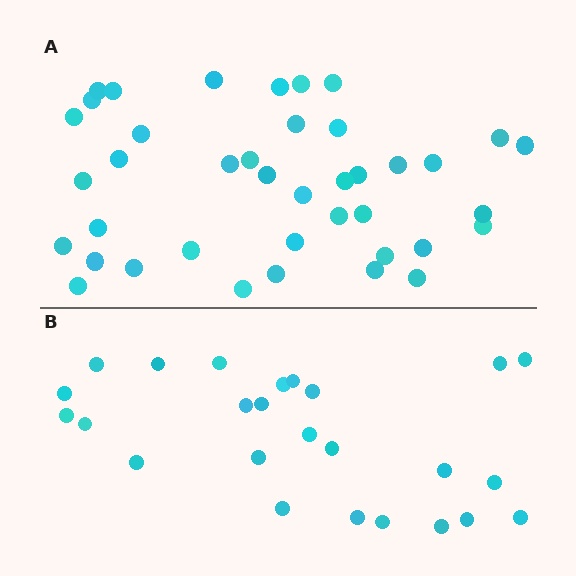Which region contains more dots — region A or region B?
Region A (the top region) has more dots.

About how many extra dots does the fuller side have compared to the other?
Region A has approximately 15 more dots than region B.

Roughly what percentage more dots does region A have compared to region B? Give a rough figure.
About 60% more.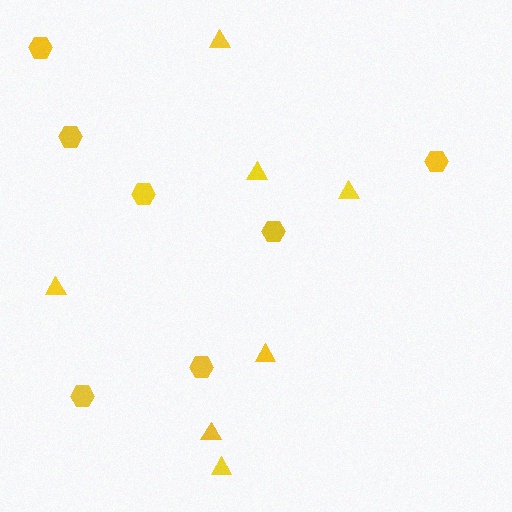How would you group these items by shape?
There are 2 groups: one group of triangles (7) and one group of hexagons (7).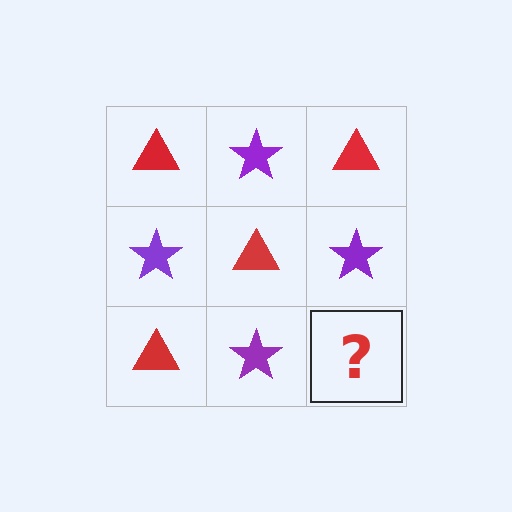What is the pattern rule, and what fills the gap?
The rule is that it alternates red triangle and purple star in a checkerboard pattern. The gap should be filled with a red triangle.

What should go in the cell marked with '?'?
The missing cell should contain a red triangle.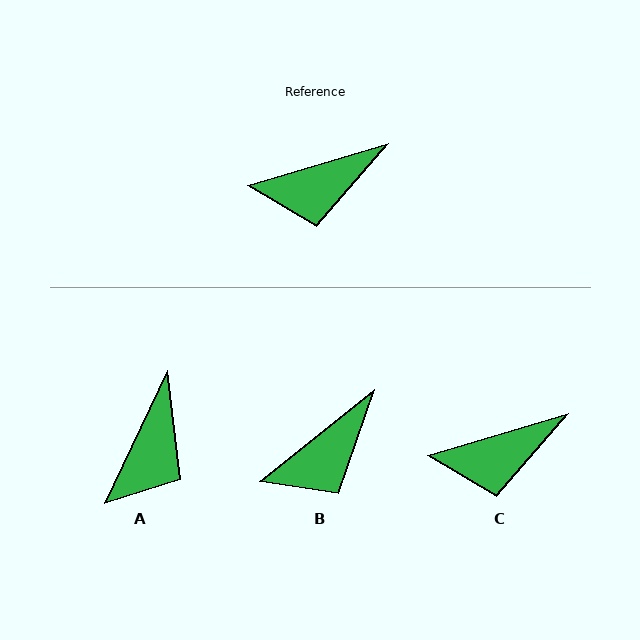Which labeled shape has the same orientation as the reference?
C.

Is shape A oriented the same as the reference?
No, it is off by about 48 degrees.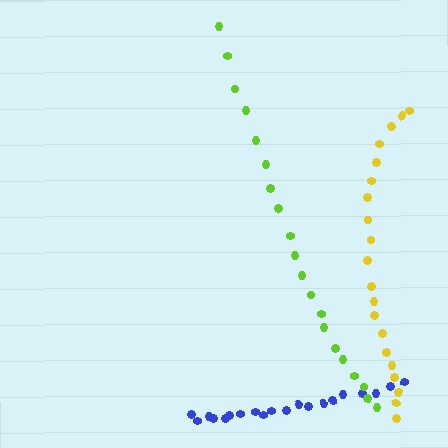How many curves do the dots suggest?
There are 3 distinct paths.